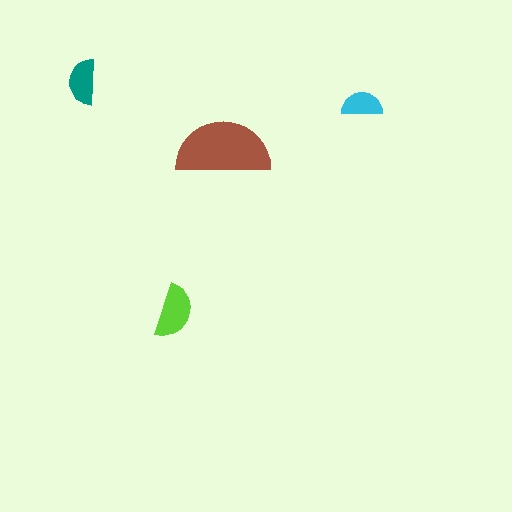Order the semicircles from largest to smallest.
the brown one, the lime one, the teal one, the cyan one.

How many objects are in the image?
There are 4 objects in the image.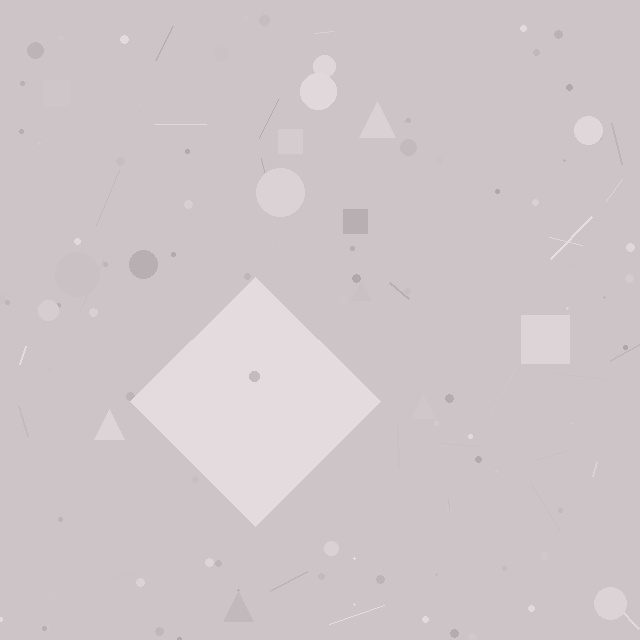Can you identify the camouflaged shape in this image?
The camouflaged shape is a diamond.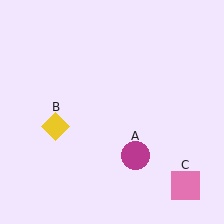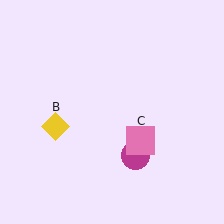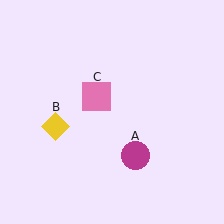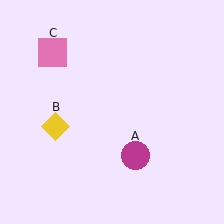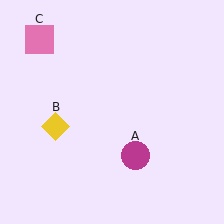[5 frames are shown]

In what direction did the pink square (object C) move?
The pink square (object C) moved up and to the left.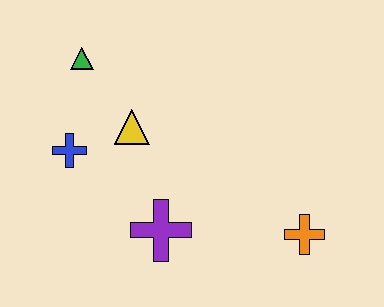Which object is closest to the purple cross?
The yellow triangle is closest to the purple cross.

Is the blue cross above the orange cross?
Yes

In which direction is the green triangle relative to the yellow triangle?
The green triangle is above the yellow triangle.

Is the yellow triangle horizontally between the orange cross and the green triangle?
Yes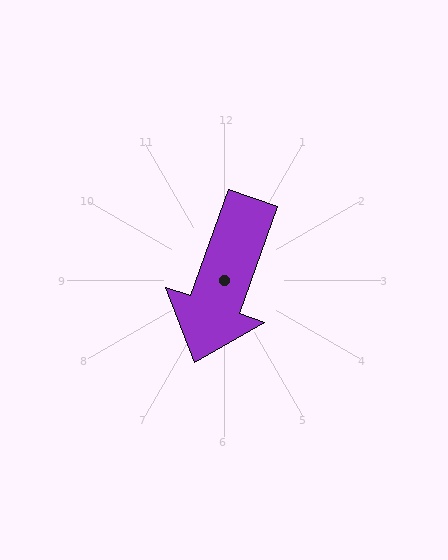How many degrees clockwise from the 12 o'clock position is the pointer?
Approximately 200 degrees.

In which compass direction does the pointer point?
South.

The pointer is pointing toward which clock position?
Roughly 7 o'clock.